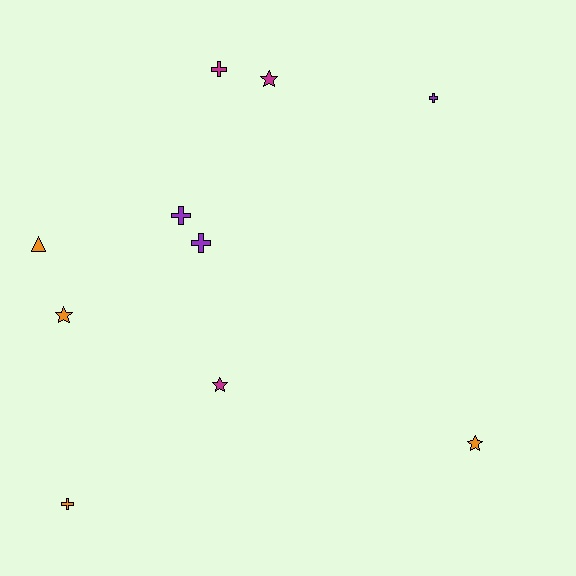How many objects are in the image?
There are 10 objects.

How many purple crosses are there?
There are 3 purple crosses.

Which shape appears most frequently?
Cross, with 5 objects.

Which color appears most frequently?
Orange, with 4 objects.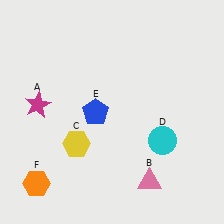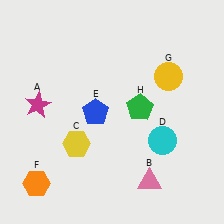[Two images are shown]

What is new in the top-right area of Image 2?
A green pentagon (H) was added in the top-right area of Image 2.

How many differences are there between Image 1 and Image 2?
There are 2 differences between the two images.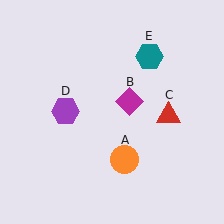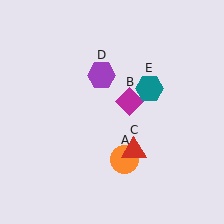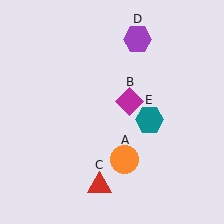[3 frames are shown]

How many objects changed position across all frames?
3 objects changed position: red triangle (object C), purple hexagon (object D), teal hexagon (object E).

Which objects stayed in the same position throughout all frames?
Orange circle (object A) and magenta diamond (object B) remained stationary.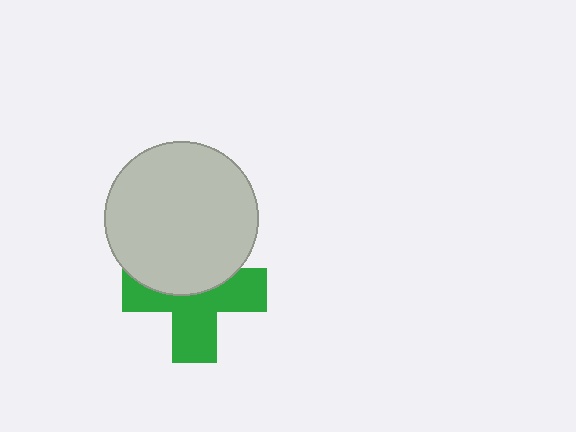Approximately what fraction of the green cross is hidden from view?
Roughly 42% of the green cross is hidden behind the light gray circle.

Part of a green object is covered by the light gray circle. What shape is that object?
It is a cross.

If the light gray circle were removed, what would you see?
You would see the complete green cross.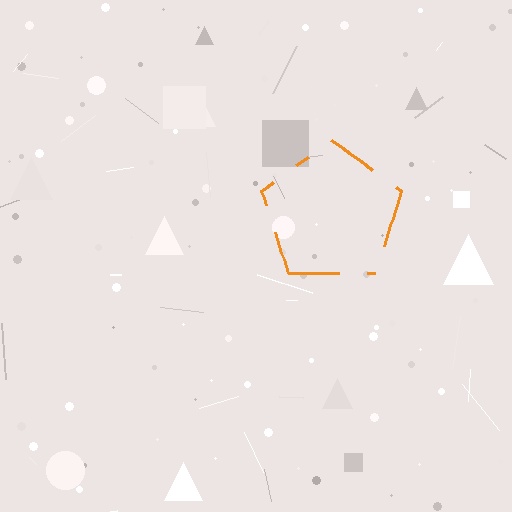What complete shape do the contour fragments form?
The contour fragments form a pentagon.